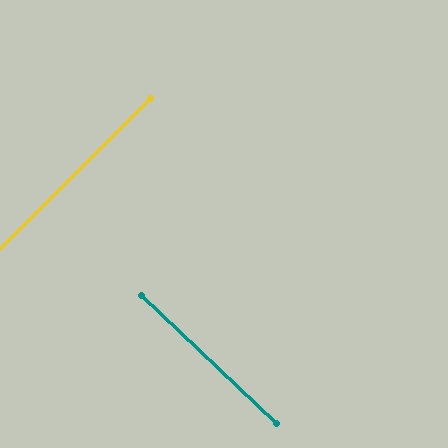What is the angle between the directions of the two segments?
Approximately 88 degrees.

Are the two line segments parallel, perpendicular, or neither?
Perpendicular — they meet at approximately 88°.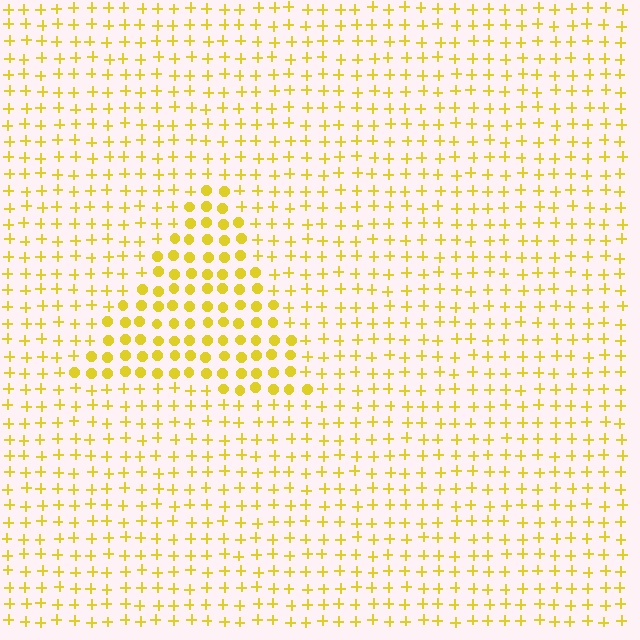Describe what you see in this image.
The image is filled with small yellow elements arranged in a uniform grid. A triangle-shaped region contains circles, while the surrounding area contains plus signs. The boundary is defined purely by the change in element shape.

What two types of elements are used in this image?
The image uses circles inside the triangle region and plus signs outside it.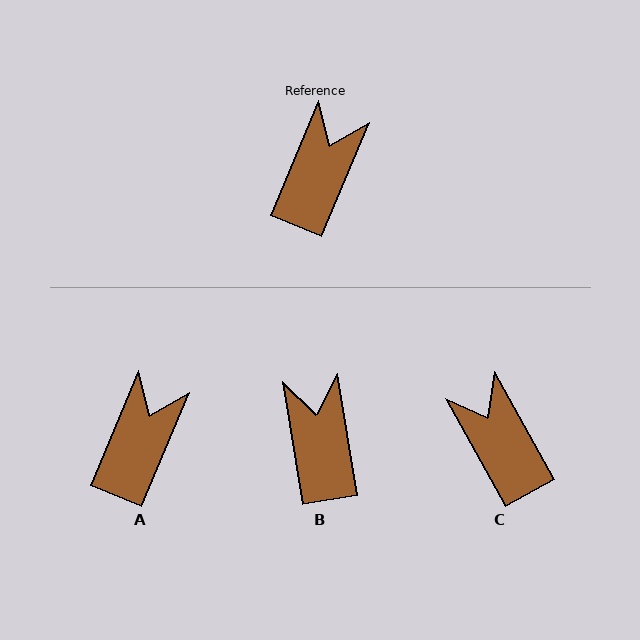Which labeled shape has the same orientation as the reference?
A.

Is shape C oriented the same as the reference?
No, it is off by about 52 degrees.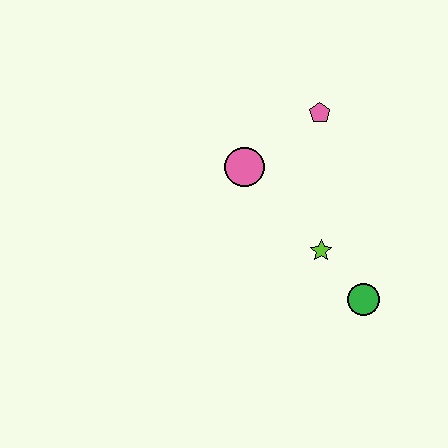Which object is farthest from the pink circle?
The green circle is farthest from the pink circle.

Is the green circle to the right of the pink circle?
Yes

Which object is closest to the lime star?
The green circle is closest to the lime star.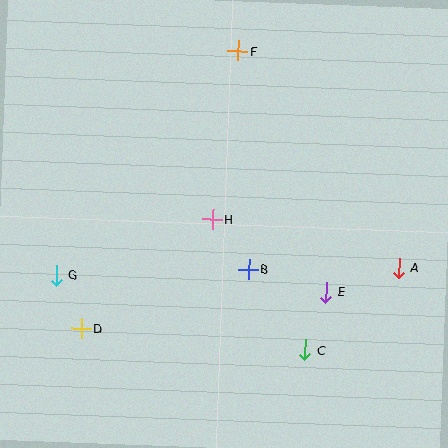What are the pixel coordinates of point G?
Point G is at (56, 275).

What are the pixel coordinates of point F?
Point F is at (238, 51).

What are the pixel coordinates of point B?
Point B is at (249, 269).